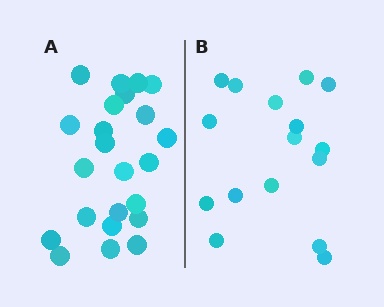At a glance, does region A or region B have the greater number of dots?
Region A (the left region) has more dots.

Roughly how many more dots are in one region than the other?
Region A has roughly 8 or so more dots than region B.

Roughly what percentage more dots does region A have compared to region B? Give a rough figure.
About 45% more.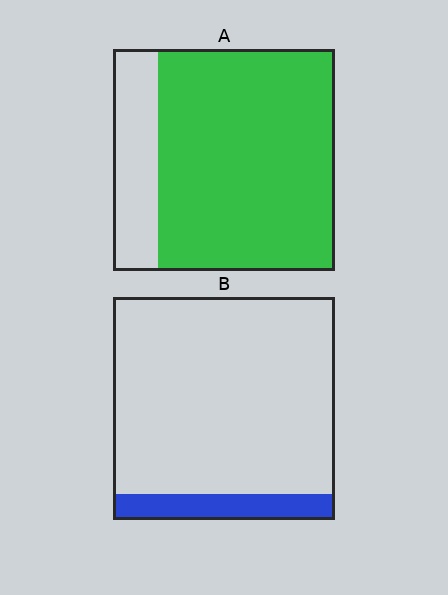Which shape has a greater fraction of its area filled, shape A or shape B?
Shape A.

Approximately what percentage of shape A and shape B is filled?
A is approximately 80% and B is approximately 10%.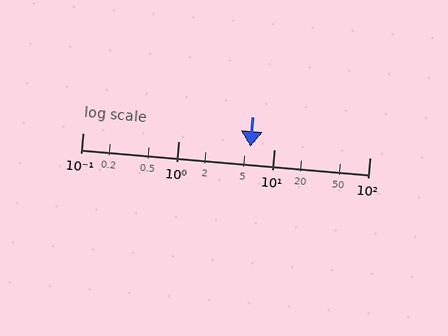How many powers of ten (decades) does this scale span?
The scale spans 3 decades, from 0.1 to 100.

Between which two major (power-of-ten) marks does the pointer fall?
The pointer is between 1 and 10.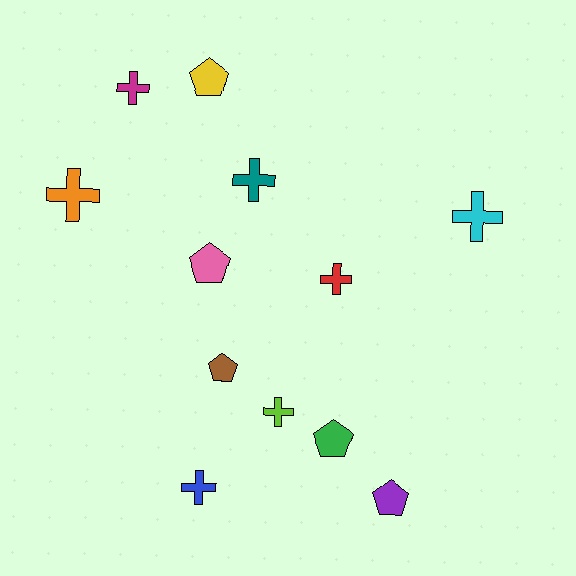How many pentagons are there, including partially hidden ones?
There are 5 pentagons.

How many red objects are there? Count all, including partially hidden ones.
There is 1 red object.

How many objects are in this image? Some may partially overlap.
There are 12 objects.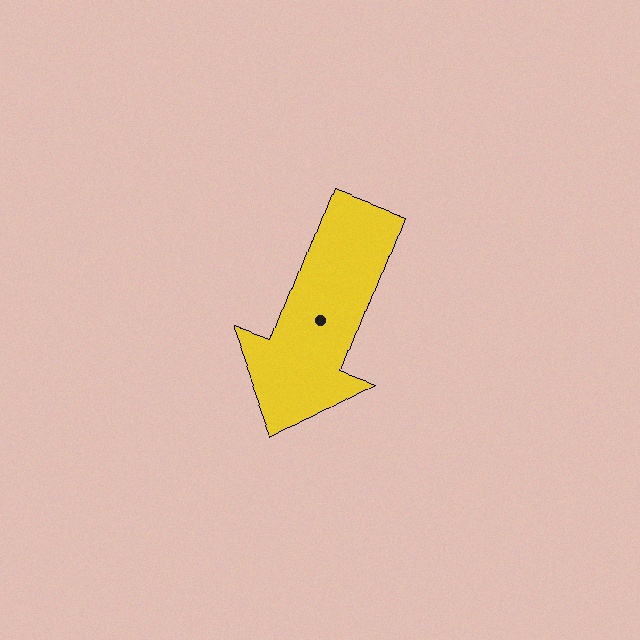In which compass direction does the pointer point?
South.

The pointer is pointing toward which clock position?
Roughly 7 o'clock.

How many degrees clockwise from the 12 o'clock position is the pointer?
Approximately 201 degrees.